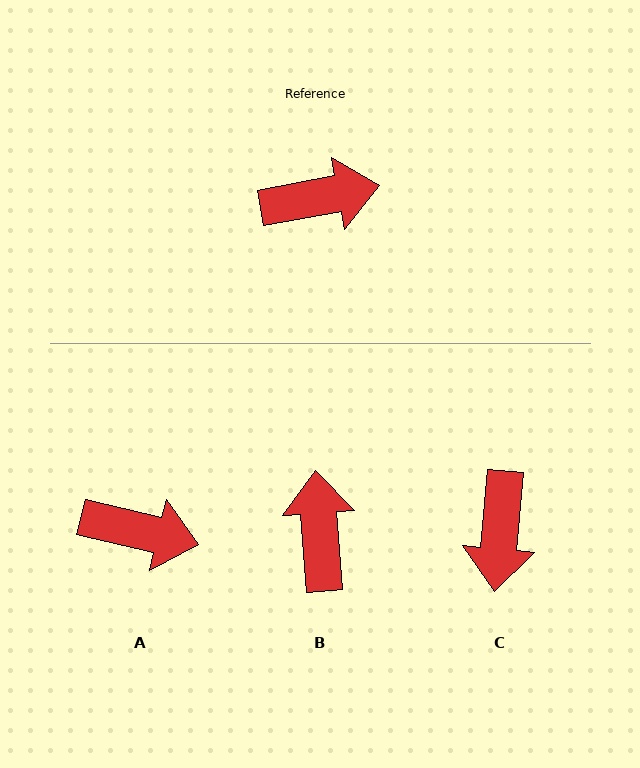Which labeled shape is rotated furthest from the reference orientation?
C, about 106 degrees away.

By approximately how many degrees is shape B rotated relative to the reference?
Approximately 84 degrees counter-clockwise.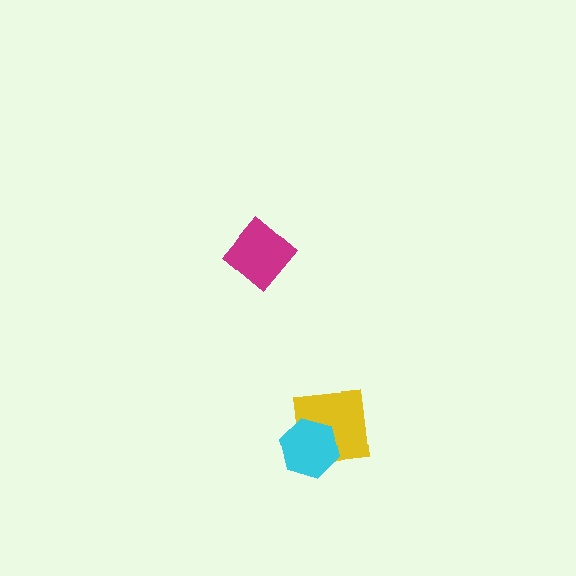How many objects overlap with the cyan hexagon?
1 object overlaps with the cyan hexagon.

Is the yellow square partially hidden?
Yes, it is partially covered by another shape.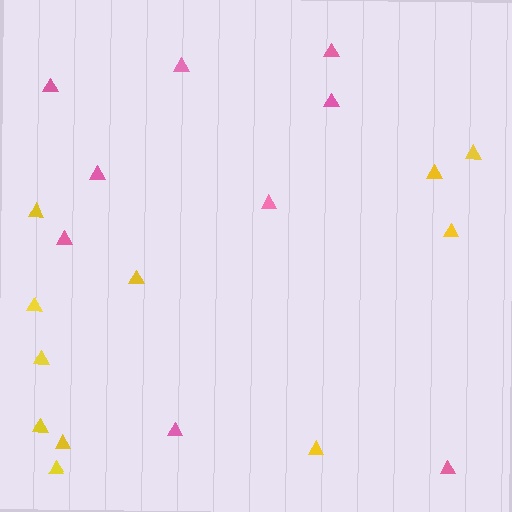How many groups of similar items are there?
There are 2 groups: one group of pink triangles (9) and one group of yellow triangles (11).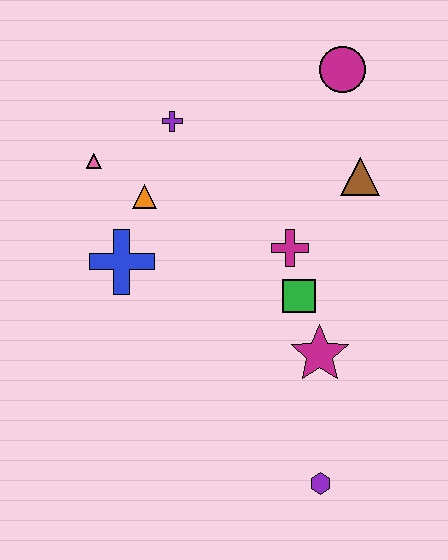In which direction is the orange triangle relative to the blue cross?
The orange triangle is above the blue cross.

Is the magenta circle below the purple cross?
No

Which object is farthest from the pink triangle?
The purple hexagon is farthest from the pink triangle.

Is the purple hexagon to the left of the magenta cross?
No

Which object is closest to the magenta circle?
The brown triangle is closest to the magenta circle.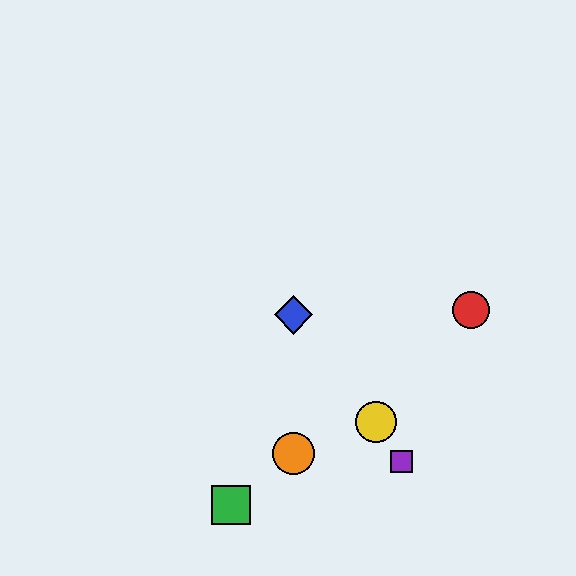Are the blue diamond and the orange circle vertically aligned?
Yes, both are at x≈293.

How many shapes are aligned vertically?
2 shapes (the blue diamond, the orange circle) are aligned vertically.